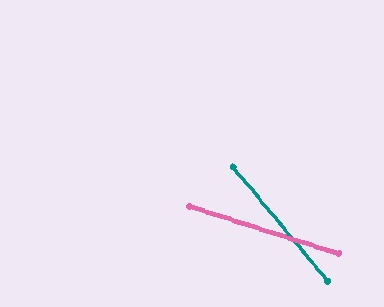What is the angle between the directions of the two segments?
Approximately 33 degrees.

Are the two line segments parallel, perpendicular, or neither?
Neither parallel nor perpendicular — they differ by about 33°.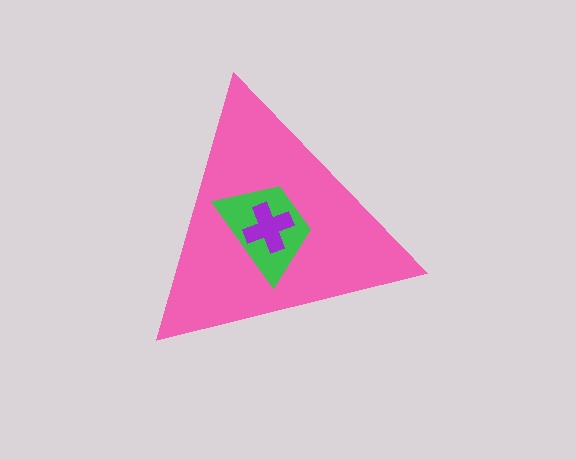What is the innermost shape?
The purple cross.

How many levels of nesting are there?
3.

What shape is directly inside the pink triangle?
The green trapezoid.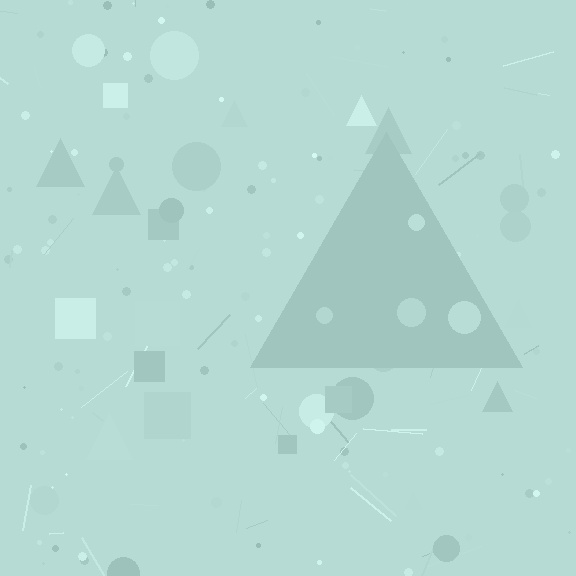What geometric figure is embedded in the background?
A triangle is embedded in the background.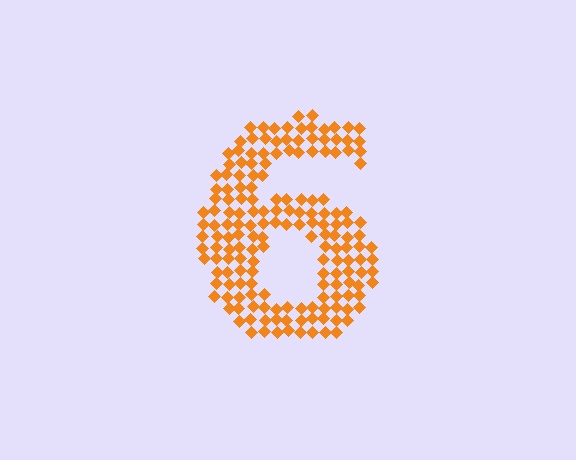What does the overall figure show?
The overall figure shows the digit 6.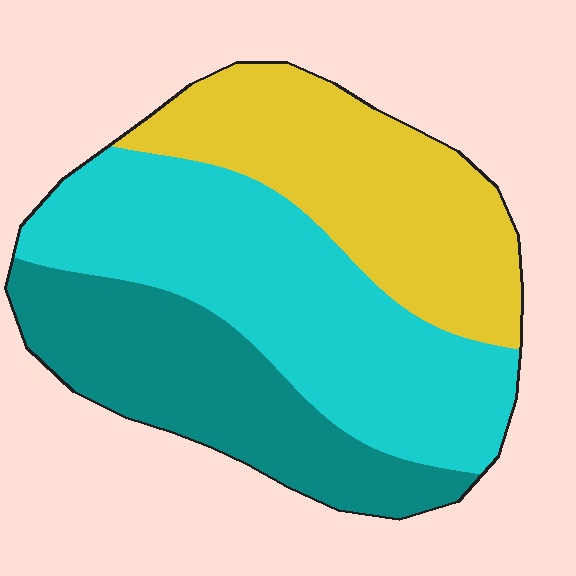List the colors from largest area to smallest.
From largest to smallest: cyan, yellow, teal.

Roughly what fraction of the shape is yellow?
Yellow takes up between a sixth and a third of the shape.